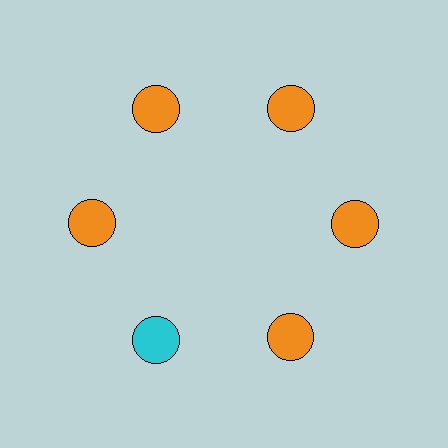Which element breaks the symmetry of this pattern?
The cyan circle at roughly the 7 o'clock position breaks the symmetry. All other shapes are orange circles.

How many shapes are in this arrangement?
There are 6 shapes arranged in a ring pattern.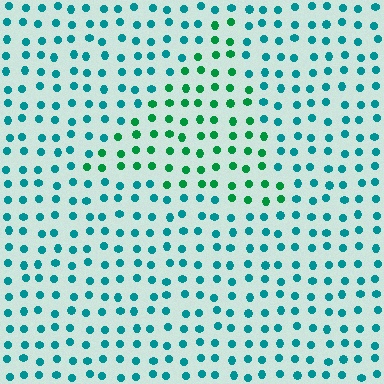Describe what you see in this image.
The image is filled with small teal elements in a uniform arrangement. A triangle-shaped region is visible where the elements are tinted to a slightly different hue, forming a subtle color boundary.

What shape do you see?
I see a triangle.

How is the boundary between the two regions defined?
The boundary is defined purely by a slight shift in hue (about 37 degrees). Spacing, size, and orientation are identical on both sides.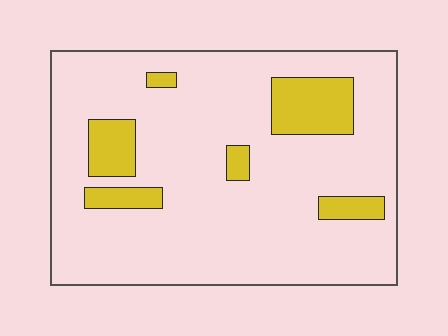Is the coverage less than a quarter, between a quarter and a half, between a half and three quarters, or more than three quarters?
Less than a quarter.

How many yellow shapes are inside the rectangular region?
6.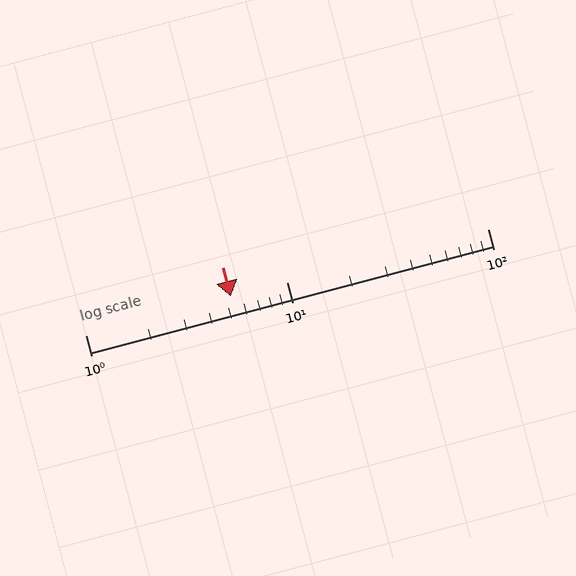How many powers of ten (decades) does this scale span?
The scale spans 2 decades, from 1 to 100.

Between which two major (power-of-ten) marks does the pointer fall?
The pointer is between 1 and 10.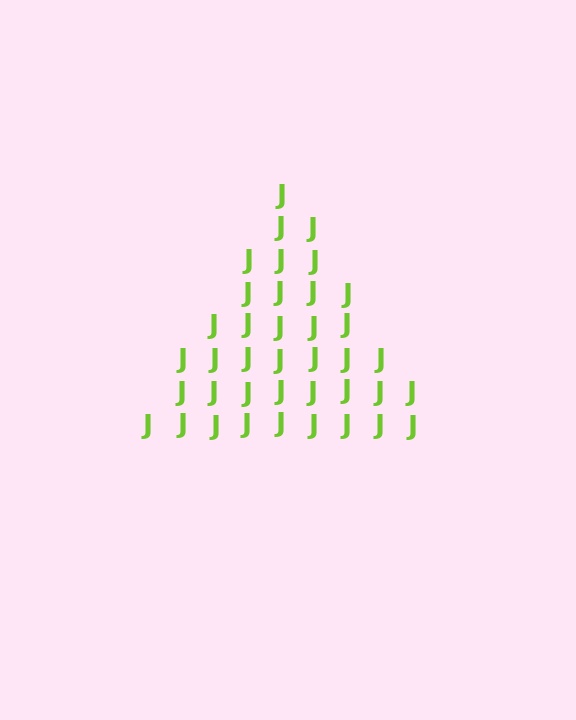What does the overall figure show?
The overall figure shows a triangle.